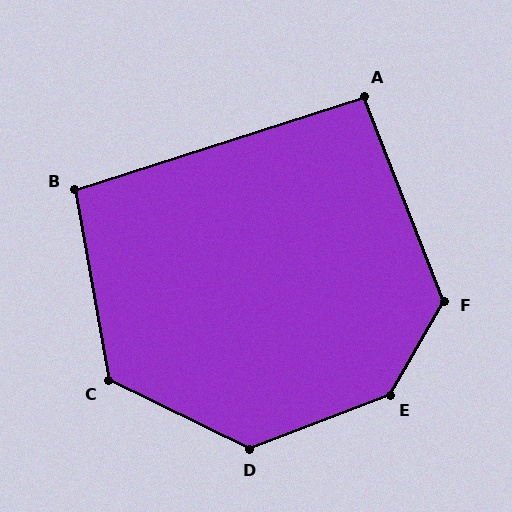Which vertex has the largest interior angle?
E, at approximately 141 degrees.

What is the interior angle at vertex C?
Approximately 126 degrees (obtuse).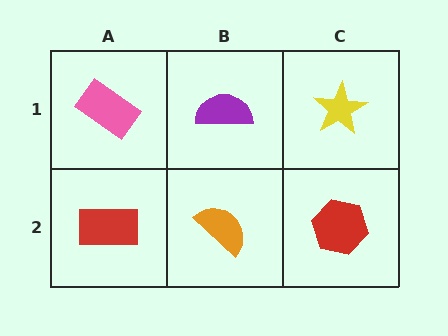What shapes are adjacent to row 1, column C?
A red hexagon (row 2, column C), a purple semicircle (row 1, column B).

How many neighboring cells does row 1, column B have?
3.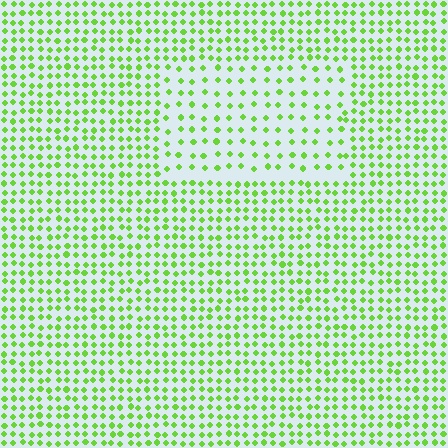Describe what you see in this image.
The image contains small lime elements arranged at two different densities. A rectangle-shaped region is visible where the elements are less densely packed than the surrounding area.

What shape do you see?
I see a rectangle.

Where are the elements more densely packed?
The elements are more densely packed outside the rectangle boundary.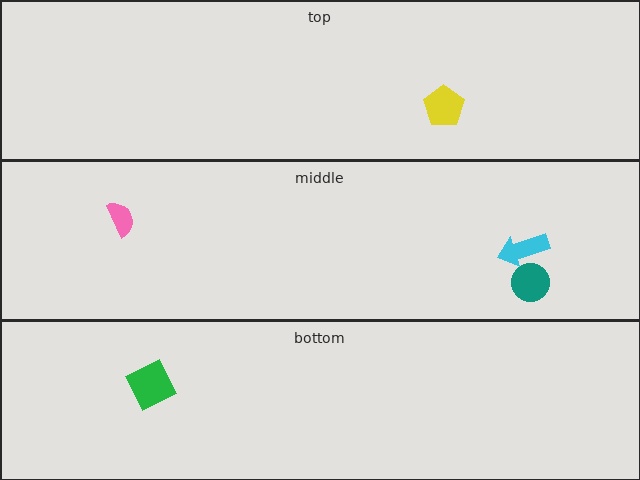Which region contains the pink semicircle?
The middle region.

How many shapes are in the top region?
1.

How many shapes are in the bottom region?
1.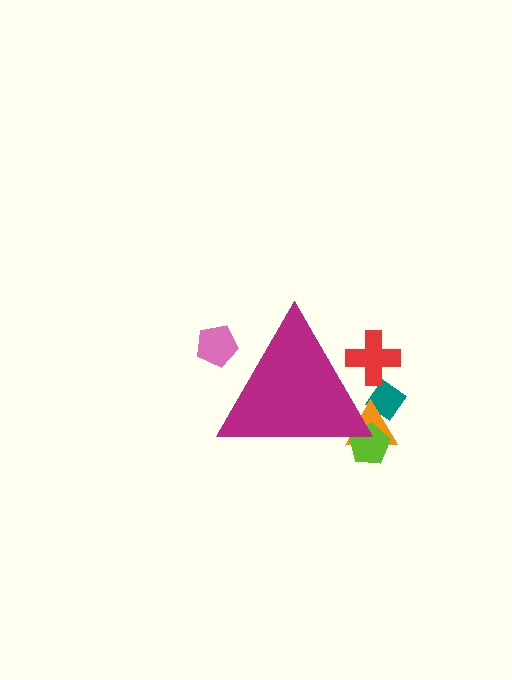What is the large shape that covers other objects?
A magenta triangle.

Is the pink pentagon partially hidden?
Yes, the pink pentagon is partially hidden behind the magenta triangle.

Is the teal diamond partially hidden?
Yes, the teal diamond is partially hidden behind the magenta triangle.